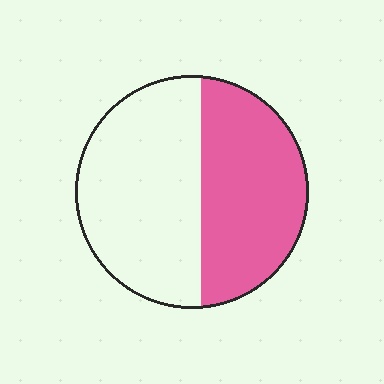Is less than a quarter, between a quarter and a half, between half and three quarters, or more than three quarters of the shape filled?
Between a quarter and a half.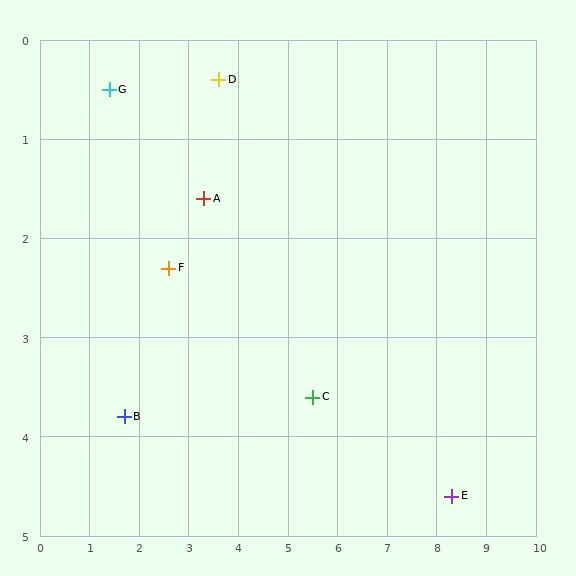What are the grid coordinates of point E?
Point E is at approximately (8.3, 4.6).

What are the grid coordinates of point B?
Point B is at approximately (1.7, 3.8).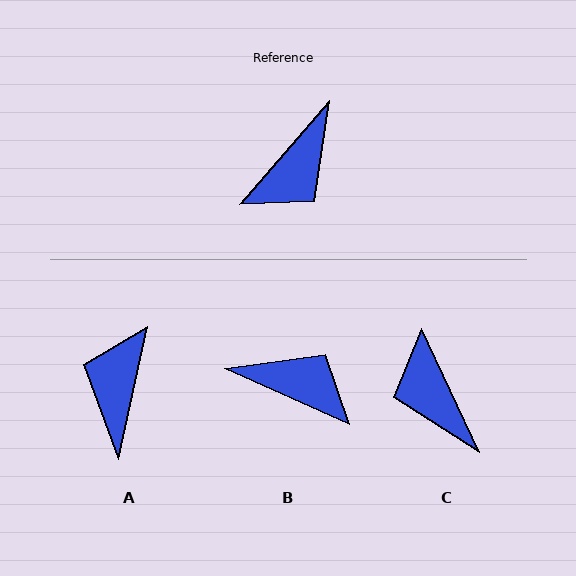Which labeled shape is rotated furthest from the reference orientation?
A, about 151 degrees away.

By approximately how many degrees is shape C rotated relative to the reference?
Approximately 114 degrees clockwise.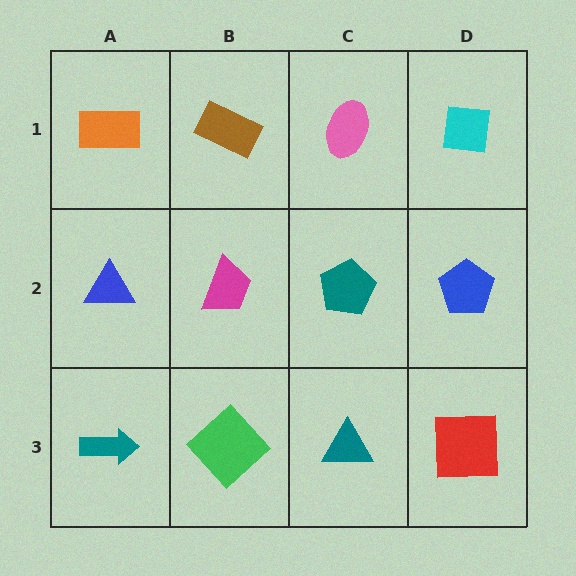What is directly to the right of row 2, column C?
A blue pentagon.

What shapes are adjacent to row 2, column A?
An orange rectangle (row 1, column A), a teal arrow (row 3, column A), a magenta trapezoid (row 2, column B).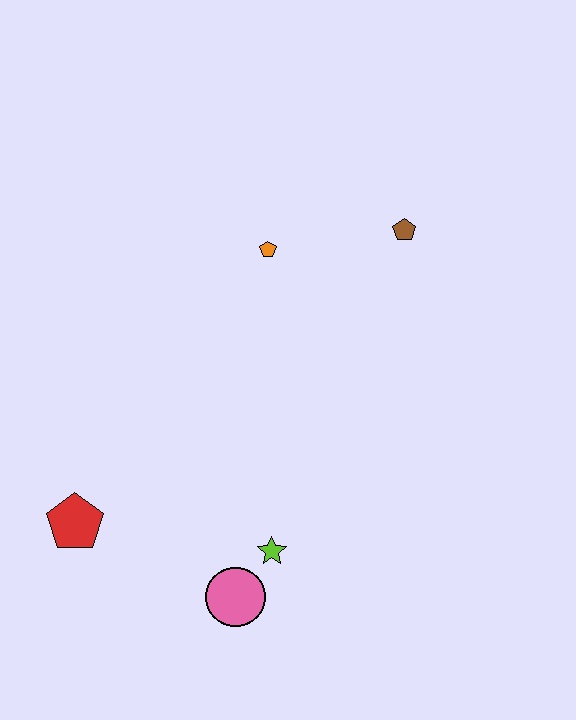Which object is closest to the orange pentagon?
The brown pentagon is closest to the orange pentagon.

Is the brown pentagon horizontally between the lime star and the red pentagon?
No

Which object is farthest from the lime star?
The brown pentagon is farthest from the lime star.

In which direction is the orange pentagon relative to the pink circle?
The orange pentagon is above the pink circle.